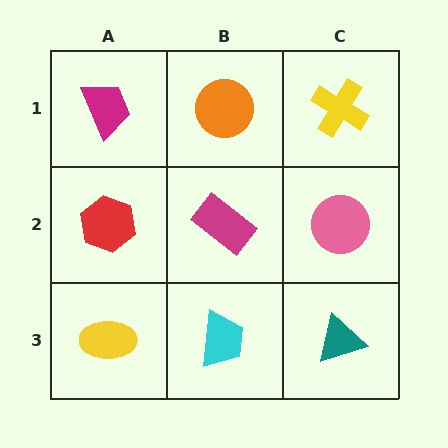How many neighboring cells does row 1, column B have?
3.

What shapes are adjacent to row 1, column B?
A magenta rectangle (row 2, column B), a magenta trapezoid (row 1, column A), a yellow cross (row 1, column C).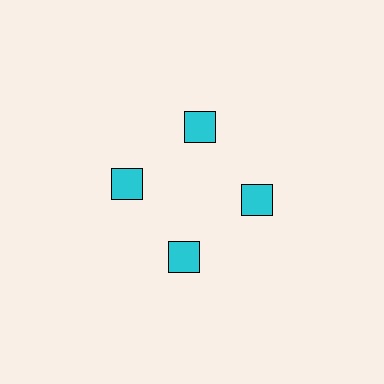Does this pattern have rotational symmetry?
Yes, this pattern has 4-fold rotational symmetry. It looks the same after rotating 90 degrees around the center.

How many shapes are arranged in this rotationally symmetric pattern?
There are 4 shapes, arranged in 4 groups of 1.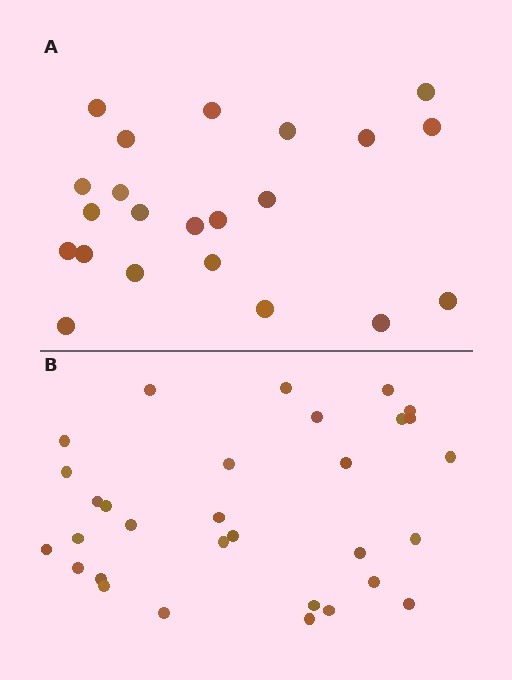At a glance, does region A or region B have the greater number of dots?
Region B (the bottom region) has more dots.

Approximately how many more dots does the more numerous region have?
Region B has roughly 8 or so more dots than region A.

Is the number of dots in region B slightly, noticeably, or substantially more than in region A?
Region B has noticeably more, but not dramatically so. The ratio is roughly 1.4 to 1.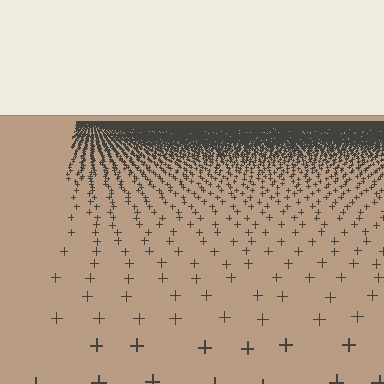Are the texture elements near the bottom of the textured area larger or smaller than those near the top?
Larger. Near the bottom, elements are closer to the viewer and appear at a bigger on-screen size.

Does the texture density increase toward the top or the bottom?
Density increases toward the top.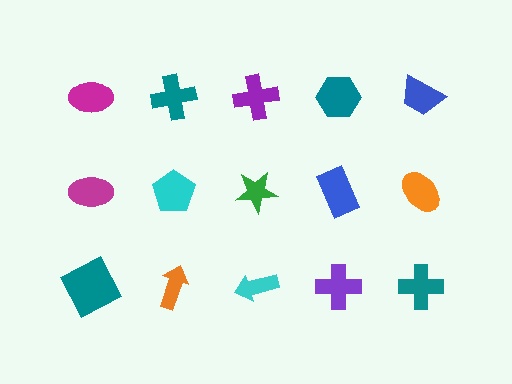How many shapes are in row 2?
5 shapes.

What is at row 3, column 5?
A teal cross.